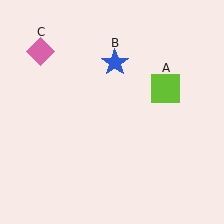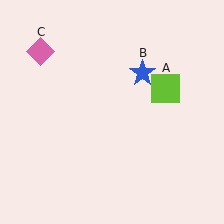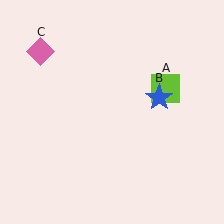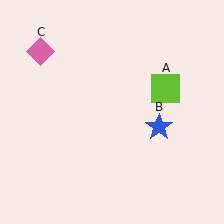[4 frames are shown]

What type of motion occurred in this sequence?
The blue star (object B) rotated clockwise around the center of the scene.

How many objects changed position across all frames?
1 object changed position: blue star (object B).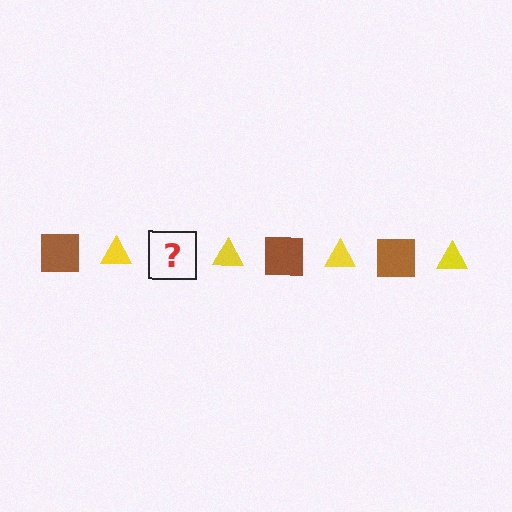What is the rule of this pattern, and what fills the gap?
The rule is that the pattern alternates between brown square and yellow triangle. The gap should be filled with a brown square.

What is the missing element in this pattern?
The missing element is a brown square.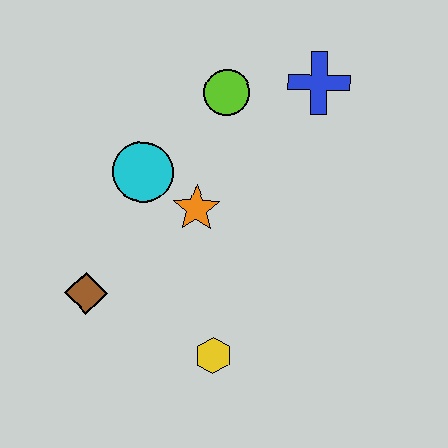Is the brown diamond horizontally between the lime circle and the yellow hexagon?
No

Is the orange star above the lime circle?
No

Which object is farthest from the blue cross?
The brown diamond is farthest from the blue cross.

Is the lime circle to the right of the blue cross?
No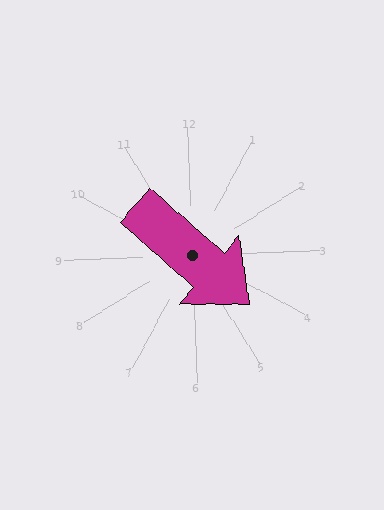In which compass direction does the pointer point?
Southeast.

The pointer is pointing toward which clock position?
Roughly 4 o'clock.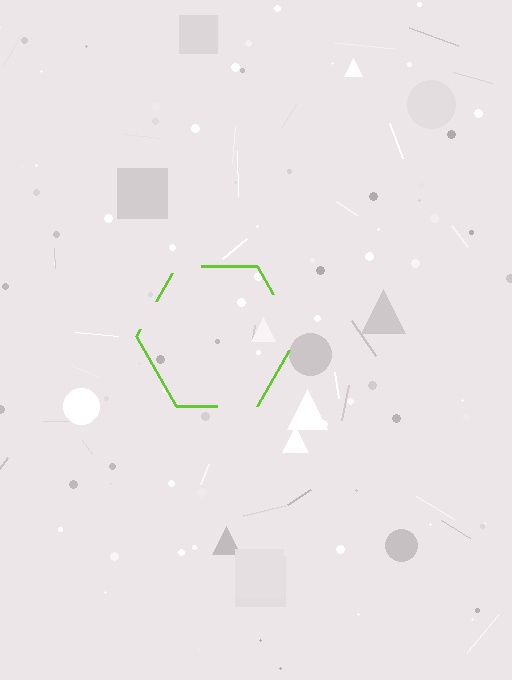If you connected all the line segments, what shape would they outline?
They would outline a hexagon.